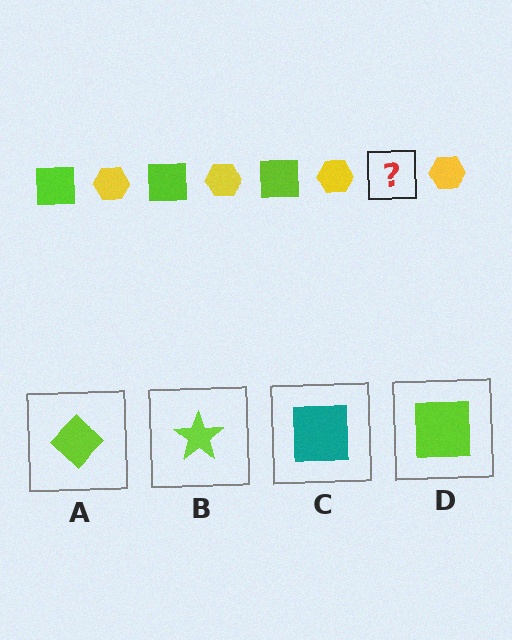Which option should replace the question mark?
Option D.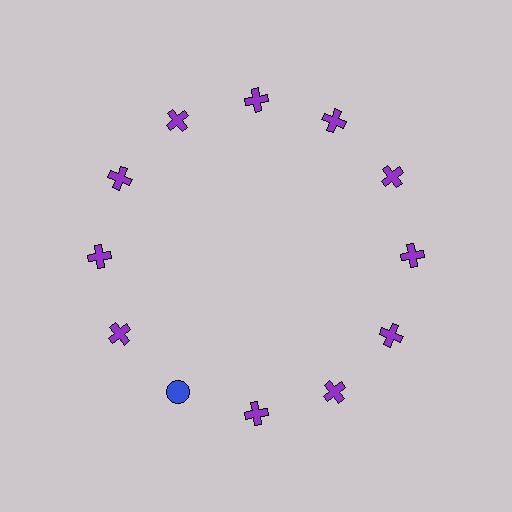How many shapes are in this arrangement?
There are 12 shapes arranged in a ring pattern.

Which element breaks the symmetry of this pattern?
The blue circle at roughly the 7 o'clock position breaks the symmetry. All other shapes are purple crosses.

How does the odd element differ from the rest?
It differs in both color (blue instead of purple) and shape (circle instead of cross).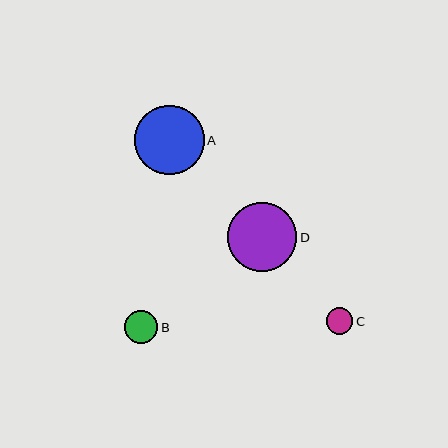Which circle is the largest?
Circle A is the largest with a size of approximately 69 pixels.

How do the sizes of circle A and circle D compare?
Circle A and circle D are approximately the same size.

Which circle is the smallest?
Circle C is the smallest with a size of approximately 26 pixels.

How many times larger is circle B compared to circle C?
Circle B is approximately 1.3 times the size of circle C.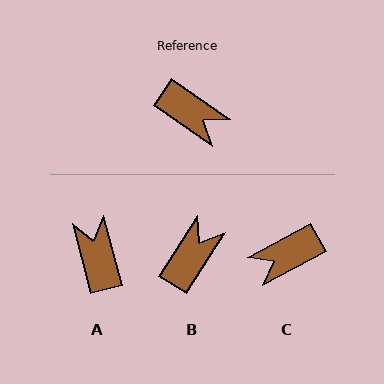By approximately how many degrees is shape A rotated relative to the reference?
Approximately 140 degrees counter-clockwise.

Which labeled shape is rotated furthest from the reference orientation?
A, about 140 degrees away.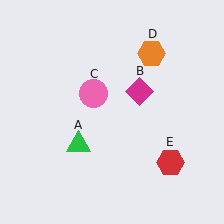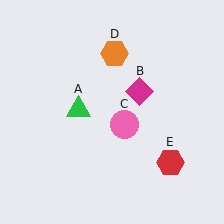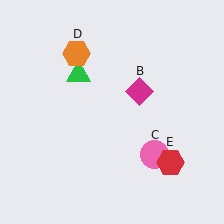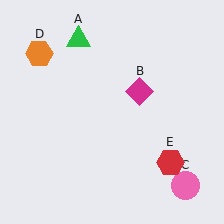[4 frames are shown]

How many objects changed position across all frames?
3 objects changed position: green triangle (object A), pink circle (object C), orange hexagon (object D).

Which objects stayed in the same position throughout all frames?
Magenta diamond (object B) and red hexagon (object E) remained stationary.